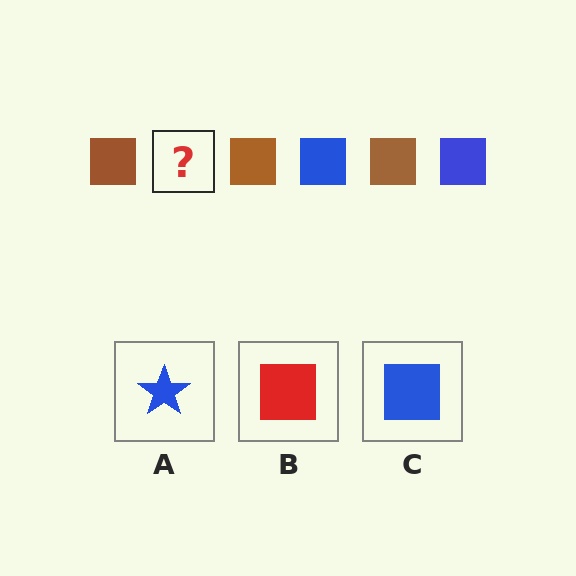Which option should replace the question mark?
Option C.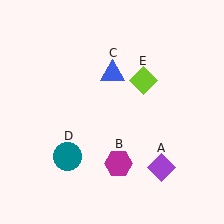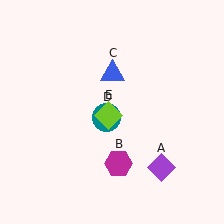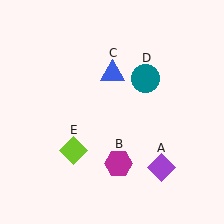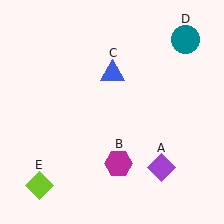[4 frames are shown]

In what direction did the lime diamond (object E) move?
The lime diamond (object E) moved down and to the left.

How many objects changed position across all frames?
2 objects changed position: teal circle (object D), lime diamond (object E).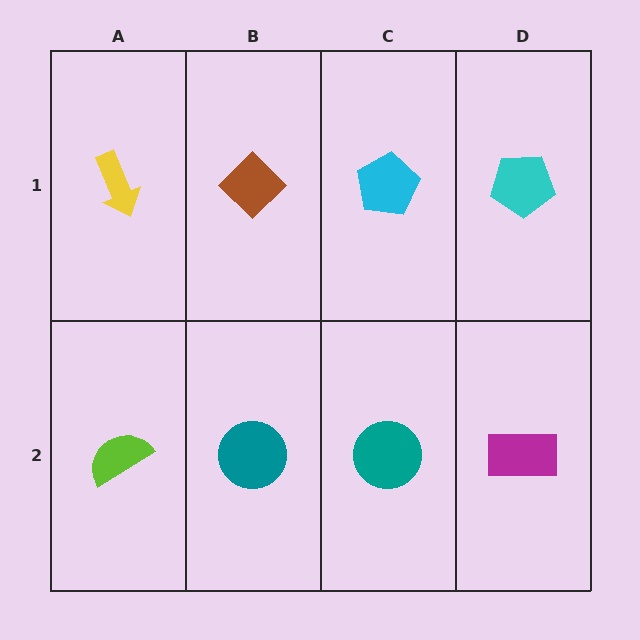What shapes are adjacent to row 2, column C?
A cyan pentagon (row 1, column C), a teal circle (row 2, column B), a magenta rectangle (row 2, column D).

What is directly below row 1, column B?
A teal circle.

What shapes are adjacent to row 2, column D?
A cyan pentagon (row 1, column D), a teal circle (row 2, column C).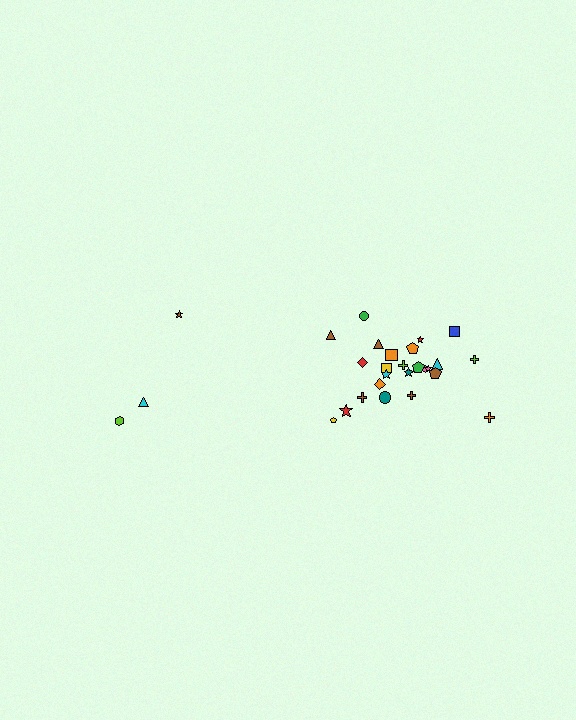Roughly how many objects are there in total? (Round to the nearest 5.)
Roughly 30 objects in total.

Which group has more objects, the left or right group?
The right group.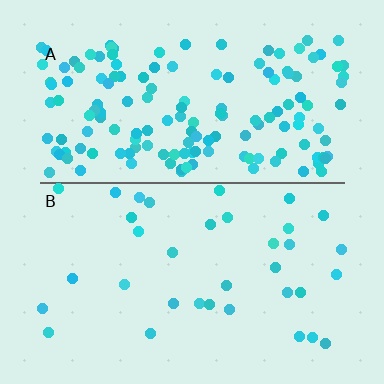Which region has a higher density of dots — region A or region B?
A (the top).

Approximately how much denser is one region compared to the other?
Approximately 4.4× — region A over region B.